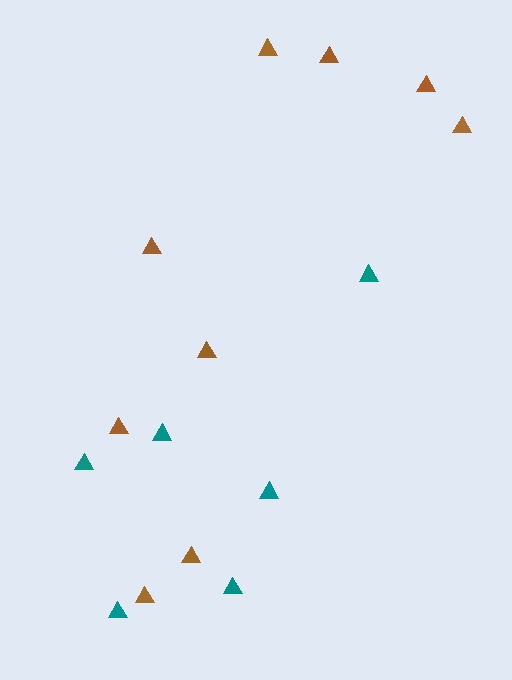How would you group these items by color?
There are 2 groups: one group of brown triangles (9) and one group of teal triangles (6).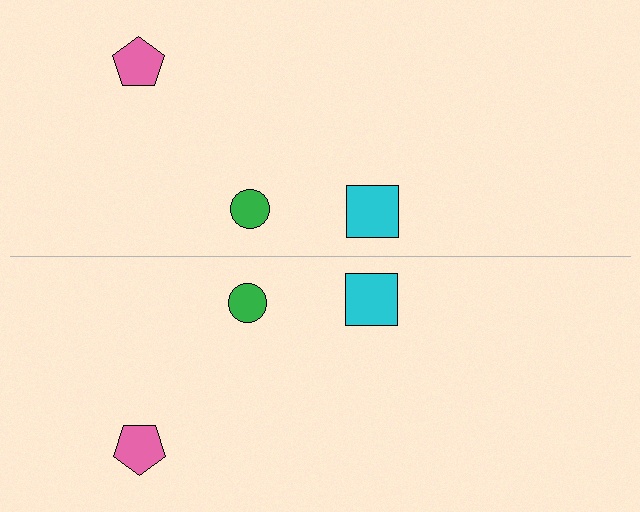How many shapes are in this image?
There are 6 shapes in this image.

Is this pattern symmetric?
Yes, this pattern has bilateral (reflection) symmetry.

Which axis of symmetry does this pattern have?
The pattern has a horizontal axis of symmetry running through the center of the image.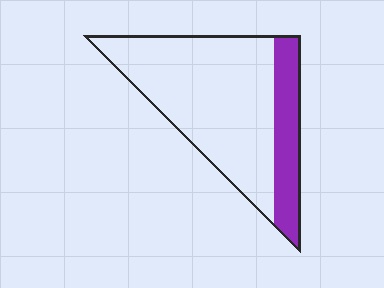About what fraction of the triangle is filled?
About one quarter (1/4).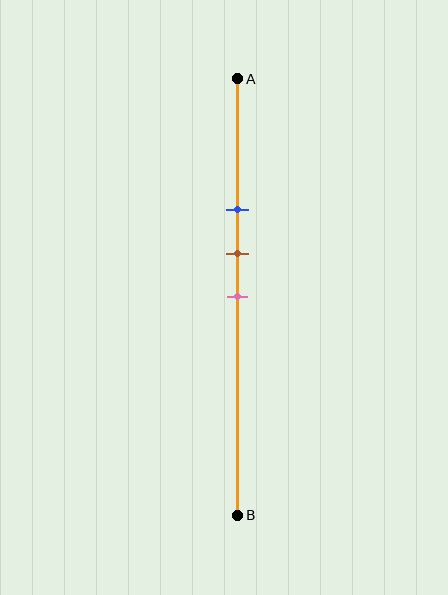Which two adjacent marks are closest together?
The brown and pink marks are the closest adjacent pair.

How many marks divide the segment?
There are 3 marks dividing the segment.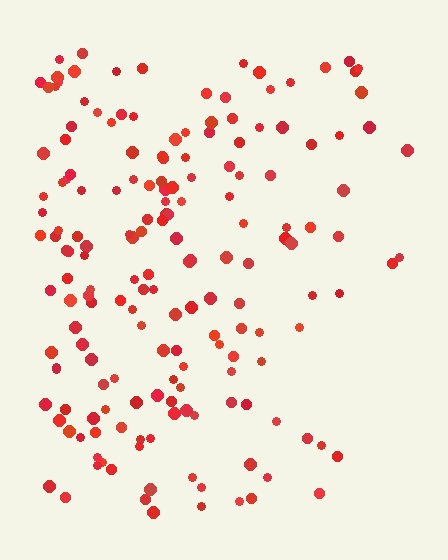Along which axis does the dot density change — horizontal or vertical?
Horizontal.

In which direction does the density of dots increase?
From right to left, with the left side densest.